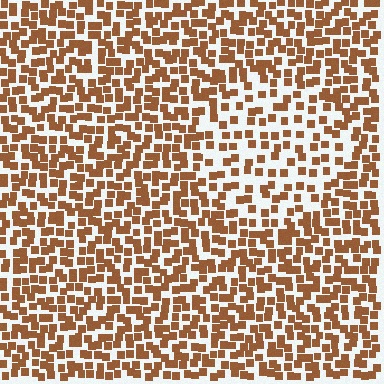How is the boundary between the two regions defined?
The boundary is defined by a change in element density (approximately 1.8x ratio). All elements are the same color, size, and shape.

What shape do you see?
I see a circle.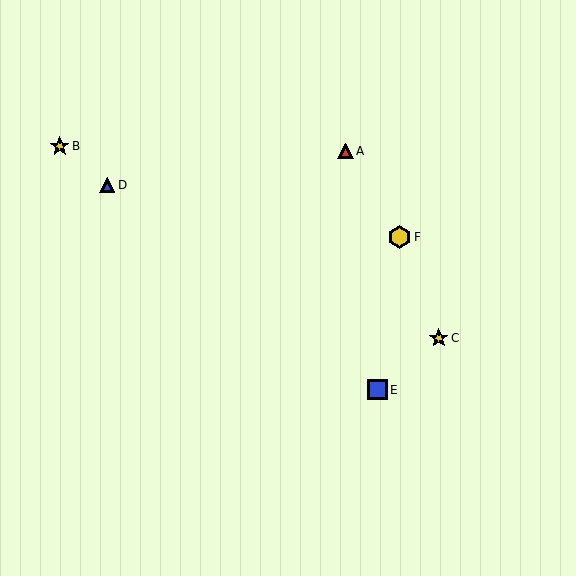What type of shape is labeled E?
Shape E is a blue square.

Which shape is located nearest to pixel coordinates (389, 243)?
The yellow hexagon (labeled F) at (400, 237) is nearest to that location.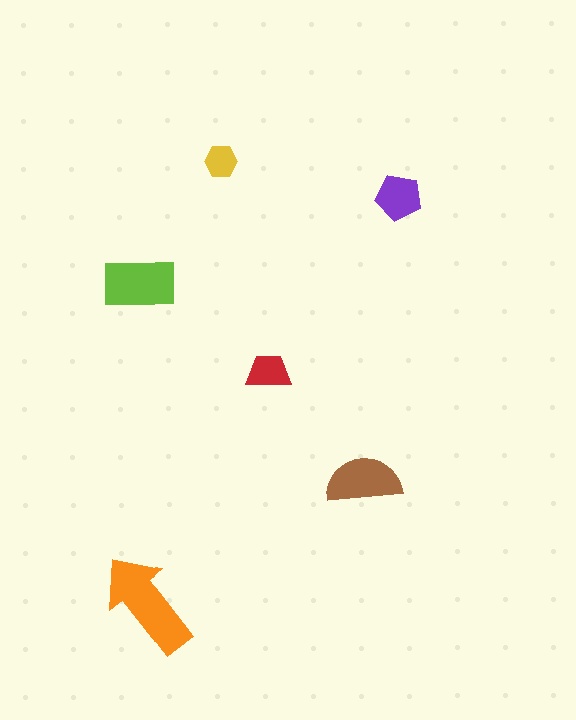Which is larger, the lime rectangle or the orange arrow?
The orange arrow.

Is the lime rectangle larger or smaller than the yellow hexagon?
Larger.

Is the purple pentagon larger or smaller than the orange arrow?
Smaller.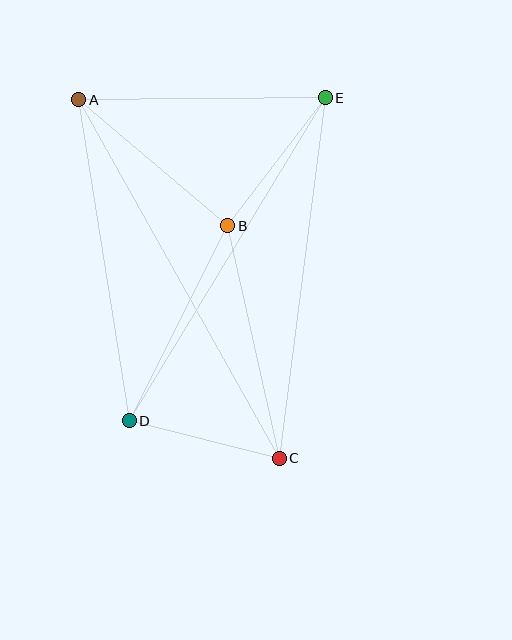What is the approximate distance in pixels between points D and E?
The distance between D and E is approximately 378 pixels.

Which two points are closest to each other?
Points C and D are closest to each other.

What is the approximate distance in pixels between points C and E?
The distance between C and E is approximately 364 pixels.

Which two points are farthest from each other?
Points A and C are farthest from each other.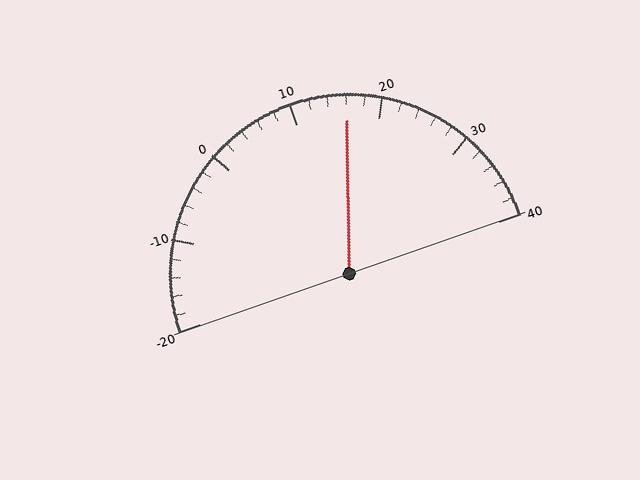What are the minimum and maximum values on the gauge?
The gauge ranges from -20 to 40.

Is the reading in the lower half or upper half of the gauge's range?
The reading is in the upper half of the range (-20 to 40).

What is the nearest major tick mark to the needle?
The nearest major tick mark is 20.